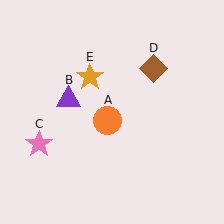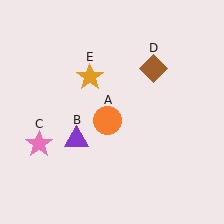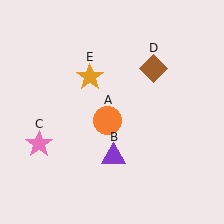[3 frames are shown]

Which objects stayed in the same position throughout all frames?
Orange circle (object A) and pink star (object C) and brown diamond (object D) and orange star (object E) remained stationary.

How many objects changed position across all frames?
1 object changed position: purple triangle (object B).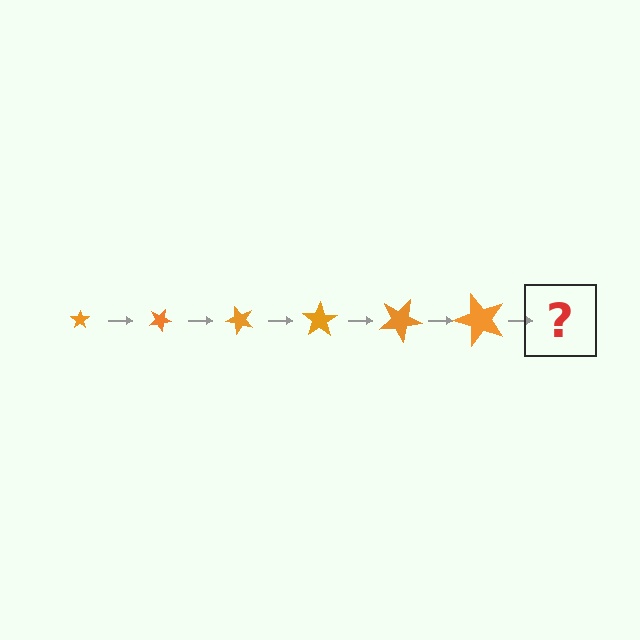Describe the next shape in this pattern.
It should be a star, larger than the previous one and rotated 150 degrees from the start.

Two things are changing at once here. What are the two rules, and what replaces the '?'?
The two rules are that the star grows larger each step and it rotates 25 degrees each step. The '?' should be a star, larger than the previous one and rotated 150 degrees from the start.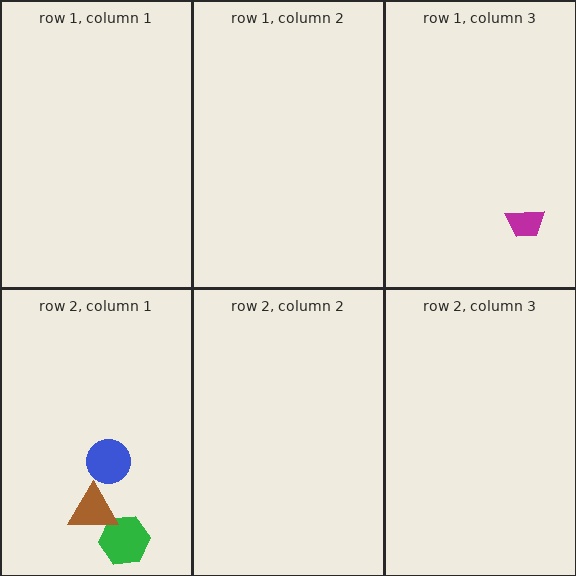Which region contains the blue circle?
The row 2, column 1 region.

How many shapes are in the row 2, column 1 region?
3.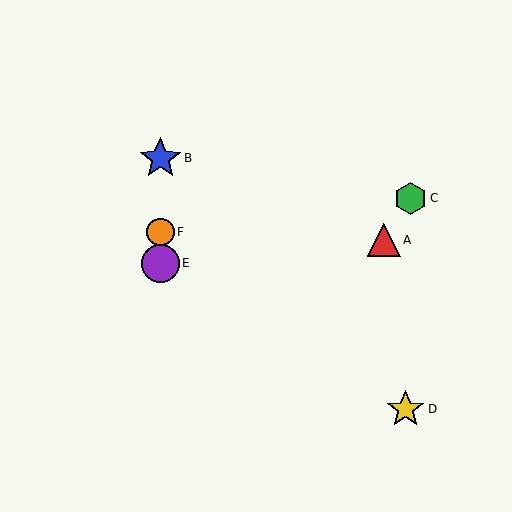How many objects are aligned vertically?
3 objects (B, E, F) are aligned vertically.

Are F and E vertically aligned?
Yes, both are at x≈160.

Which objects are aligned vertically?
Objects B, E, F are aligned vertically.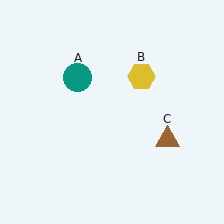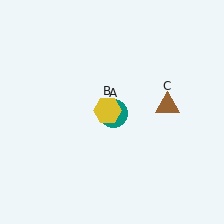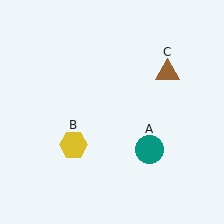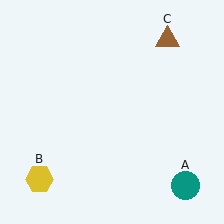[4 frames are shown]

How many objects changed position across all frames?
3 objects changed position: teal circle (object A), yellow hexagon (object B), brown triangle (object C).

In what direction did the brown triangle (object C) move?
The brown triangle (object C) moved up.